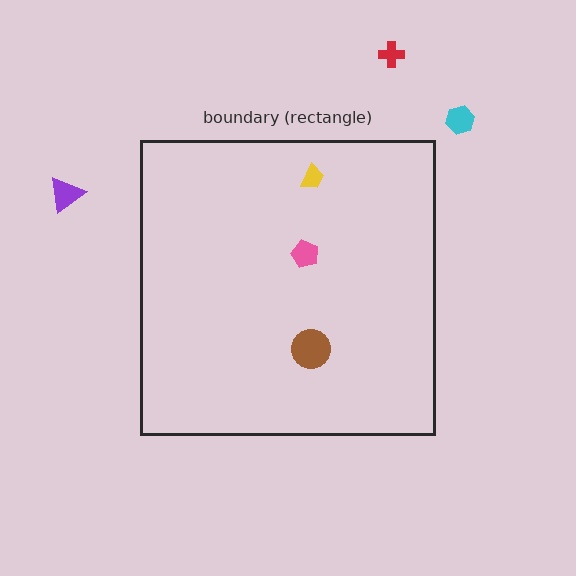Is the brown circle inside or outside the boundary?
Inside.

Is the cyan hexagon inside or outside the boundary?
Outside.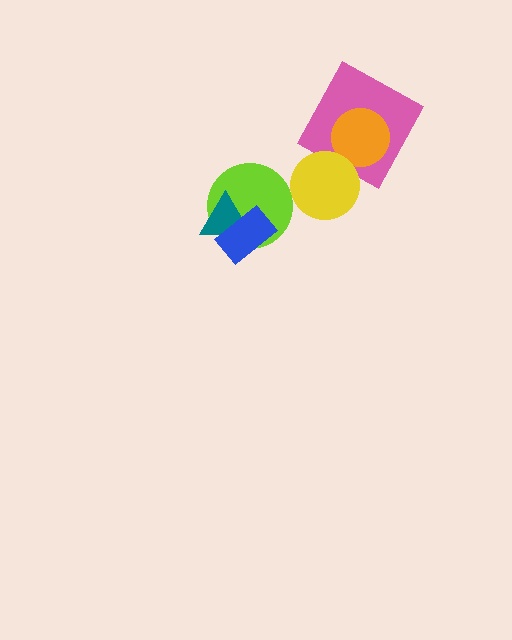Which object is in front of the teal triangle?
The blue rectangle is in front of the teal triangle.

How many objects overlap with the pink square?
2 objects overlap with the pink square.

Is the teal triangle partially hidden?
Yes, it is partially covered by another shape.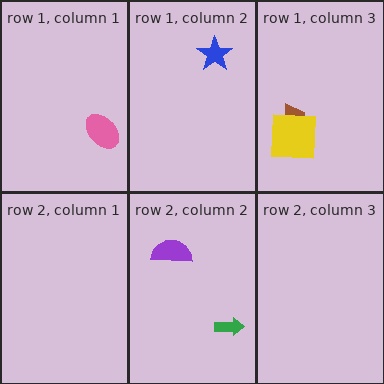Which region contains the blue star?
The row 1, column 2 region.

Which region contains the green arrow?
The row 2, column 2 region.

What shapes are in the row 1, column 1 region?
The pink ellipse.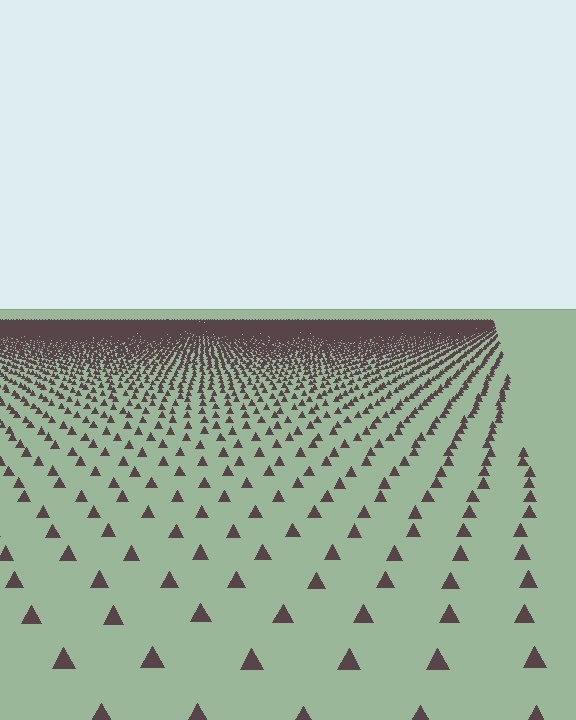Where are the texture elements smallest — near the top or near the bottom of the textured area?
Near the top.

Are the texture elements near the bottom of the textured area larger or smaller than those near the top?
Larger. Near the bottom, elements are closer to the viewer and appear at a bigger on-screen size.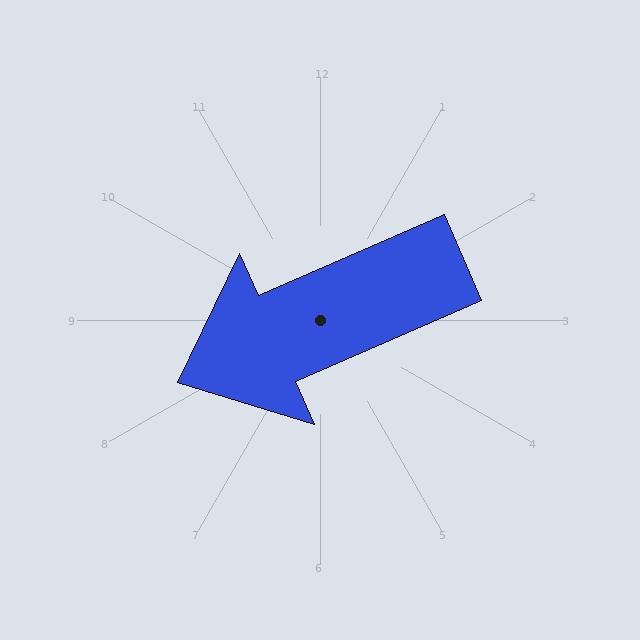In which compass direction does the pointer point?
Southwest.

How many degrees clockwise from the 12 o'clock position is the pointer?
Approximately 246 degrees.